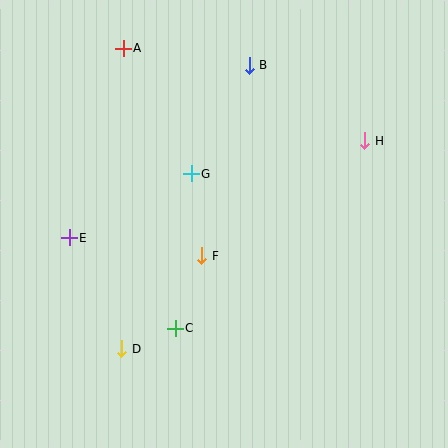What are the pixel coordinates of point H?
Point H is at (365, 141).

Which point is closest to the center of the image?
Point F at (202, 256) is closest to the center.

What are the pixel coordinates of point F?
Point F is at (202, 256).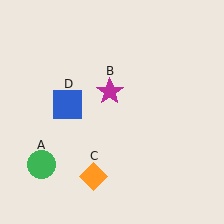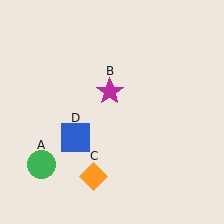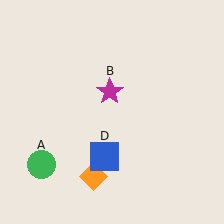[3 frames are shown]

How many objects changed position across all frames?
1 object changed position: blue square (object D).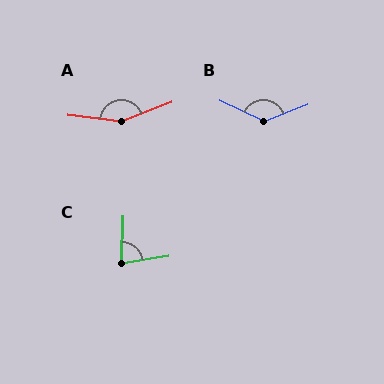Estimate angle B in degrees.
Approximately 133 degrees.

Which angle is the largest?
A, at approximately 152 degrees.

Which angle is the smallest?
C, at approximately 79 degrees.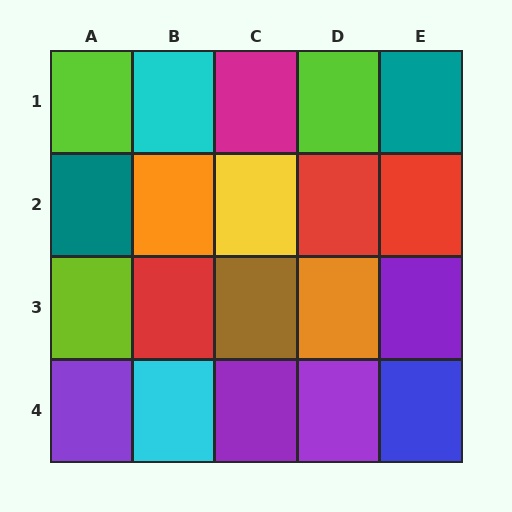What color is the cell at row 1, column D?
Lime.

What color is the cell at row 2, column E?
Red.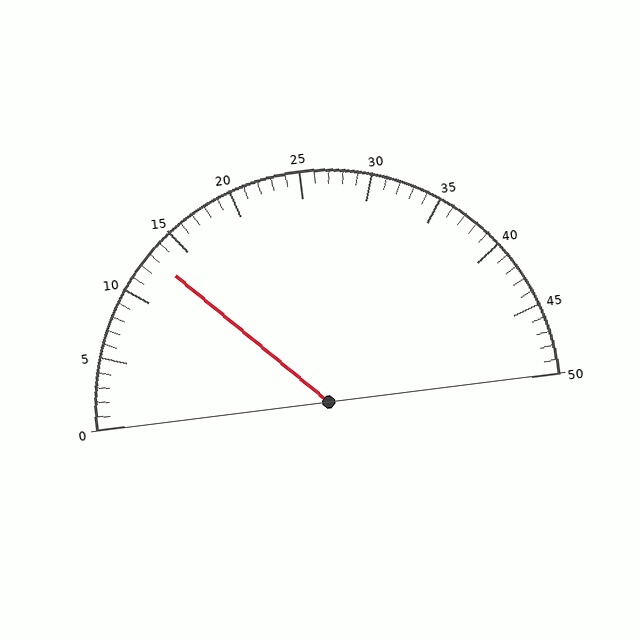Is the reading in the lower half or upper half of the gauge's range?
The reading is in the lower half of the range (0 to 50).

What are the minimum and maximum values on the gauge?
The gauge ranges from 0 to 50.